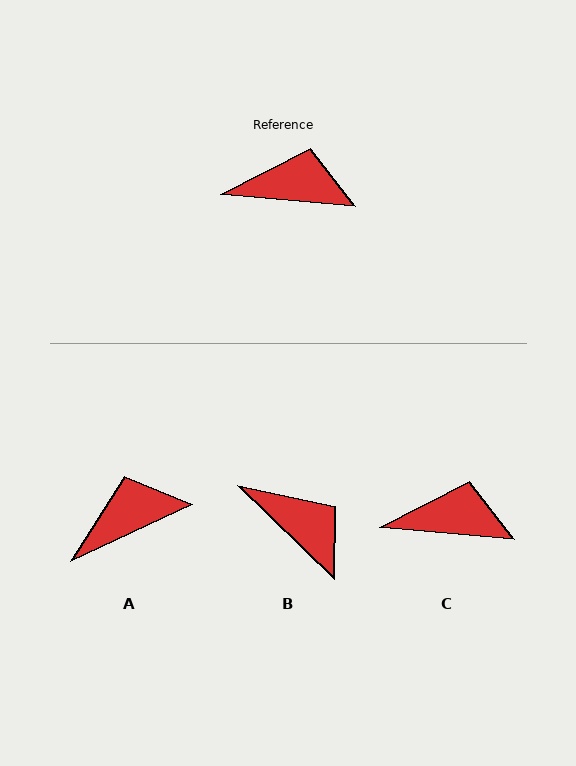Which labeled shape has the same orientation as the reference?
C.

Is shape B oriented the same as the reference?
No, it is off by about 39 degrees.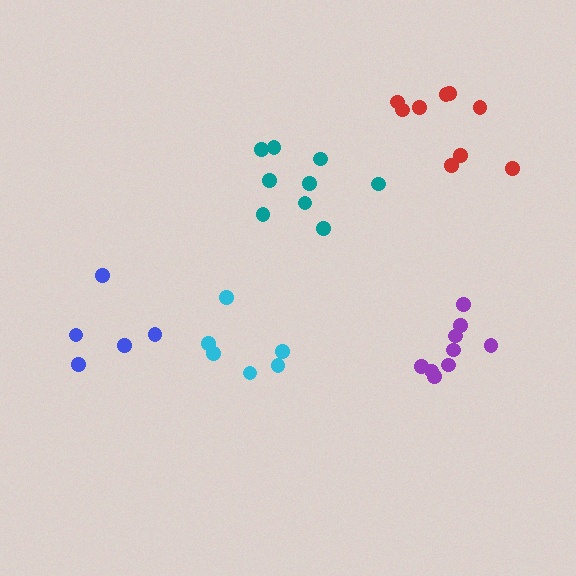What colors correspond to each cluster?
The clusters are colored: cyan, red, purple, blue, teal.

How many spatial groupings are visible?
There are 5 spatial groupings.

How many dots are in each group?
Group 1: 6 dots, Group 2: 9 dots, Group 3: 9 dots, Group 4: 5 dots, Group 5: 9 dots (38 total).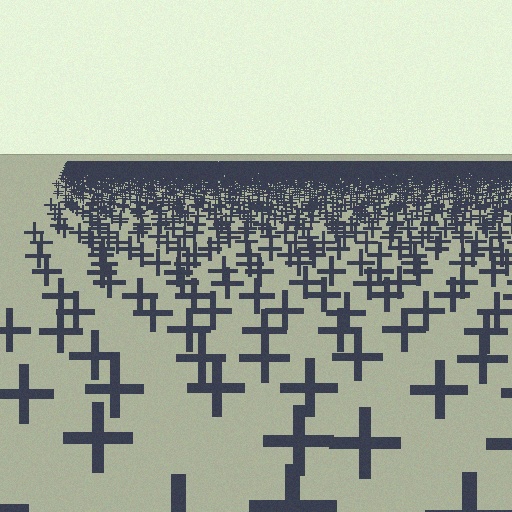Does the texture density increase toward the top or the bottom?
Density increases toward the top.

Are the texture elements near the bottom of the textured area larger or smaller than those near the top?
Larger. Near the bottom, elements are closer to the viewer and appear at a bigger on-screen size.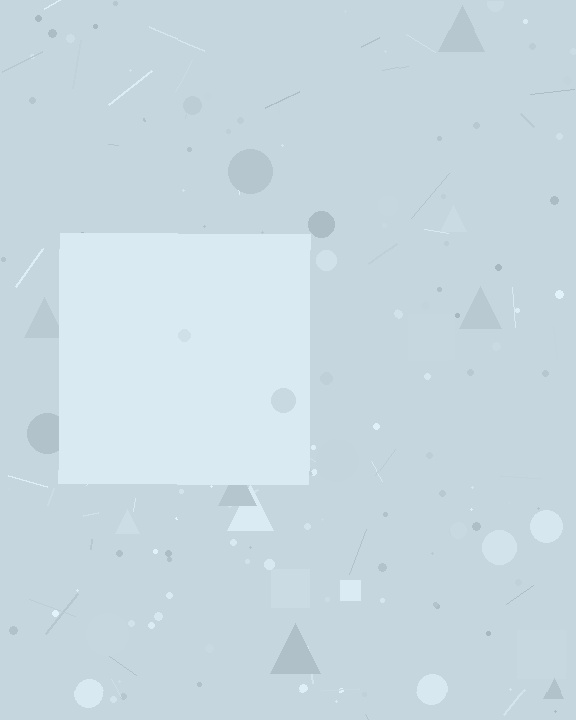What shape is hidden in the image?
A square is hidden in the image.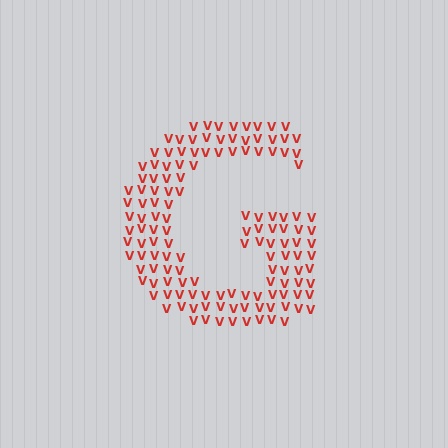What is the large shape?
The large shape is the letter G.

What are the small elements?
The small elements are letter V's.